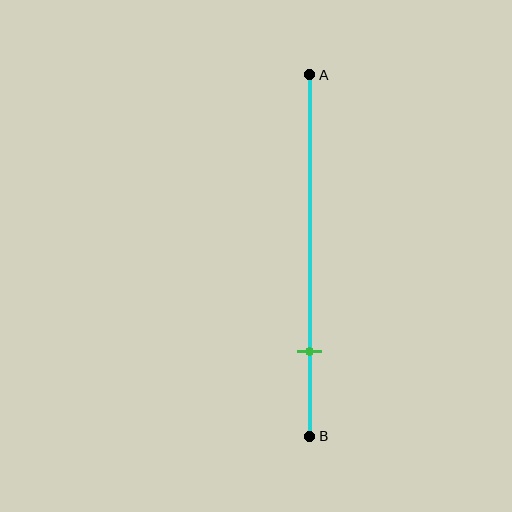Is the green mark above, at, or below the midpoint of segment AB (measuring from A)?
The green mark is below the midpoint of segment AB.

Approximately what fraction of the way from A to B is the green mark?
The green mark is approximately 75% of the way from A to B.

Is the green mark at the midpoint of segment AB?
No, the mark is at about 75% from A, not at the 50% midpoint.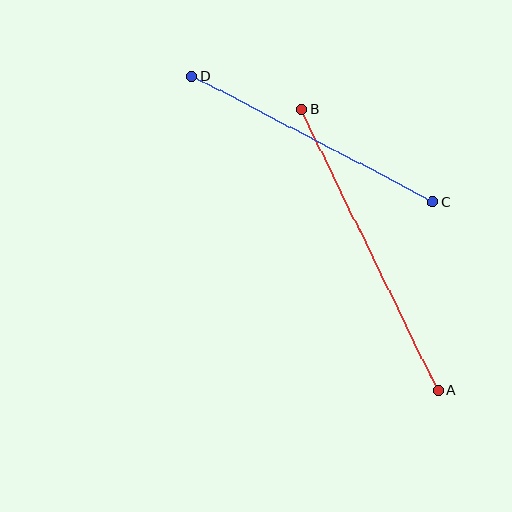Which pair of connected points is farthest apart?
Points A and B are farthest apart.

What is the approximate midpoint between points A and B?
The midpoint is at approximately (370, 250) pixels.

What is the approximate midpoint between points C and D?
The midpoint is at approximately (312, 139) pixels.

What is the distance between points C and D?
The distance is approximately 272 pixels.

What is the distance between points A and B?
The distance is approximately 313 pixels.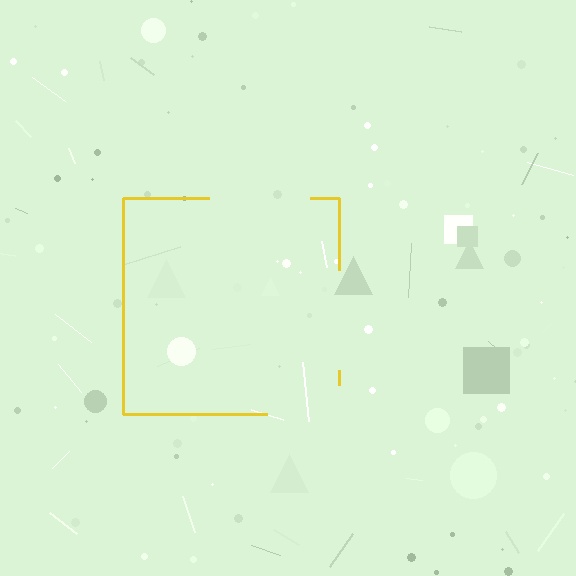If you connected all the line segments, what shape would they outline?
They would outline a square.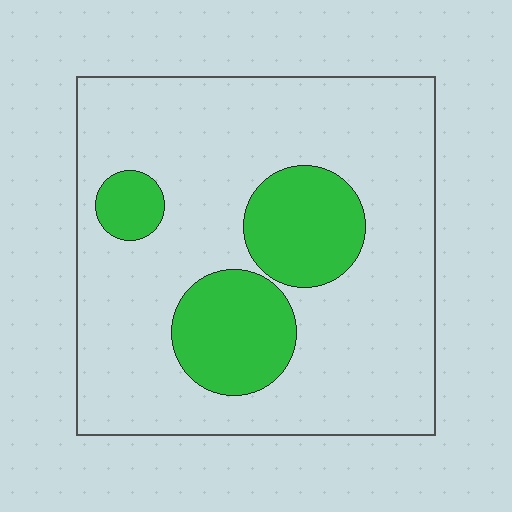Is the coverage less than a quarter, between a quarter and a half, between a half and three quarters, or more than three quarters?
Less than a quarter.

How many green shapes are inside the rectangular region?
3.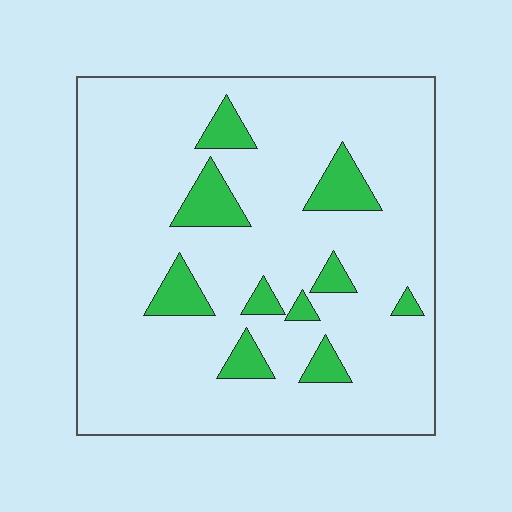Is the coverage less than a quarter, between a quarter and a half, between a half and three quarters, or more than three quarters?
Less than a quarter.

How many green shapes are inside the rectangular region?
10.